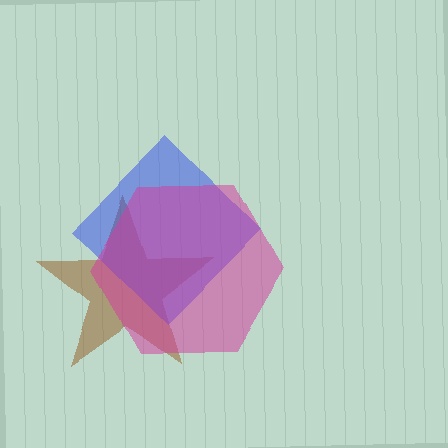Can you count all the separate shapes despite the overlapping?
Yes, there are 3 separate shapes.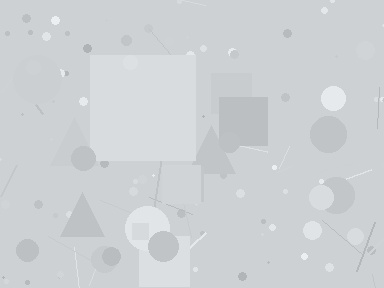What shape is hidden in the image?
A square is hidden in the image.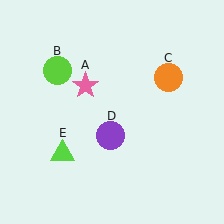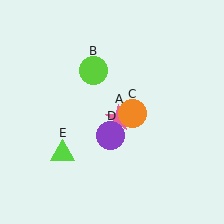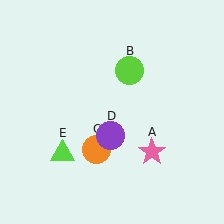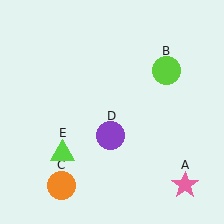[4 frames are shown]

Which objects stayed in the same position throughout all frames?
Purple circle (object D) and lime triangle (object E) remained stationary.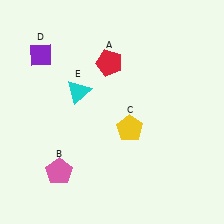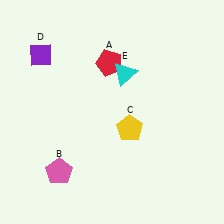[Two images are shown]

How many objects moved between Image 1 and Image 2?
1 object moved between the two images.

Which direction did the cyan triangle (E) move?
The cyan triangle (E) moved right.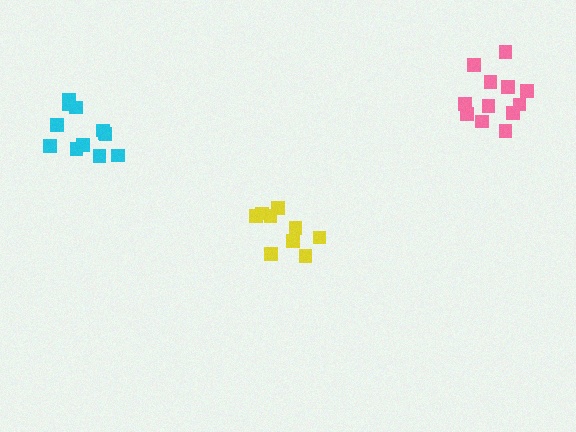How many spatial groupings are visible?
There are 3 spatial groupings.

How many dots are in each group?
Group 1: 12 dots, Group 2: 12 dots, Group 3: 9 dots (33 total).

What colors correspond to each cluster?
The clusters are colored: pink, cyan, yellow.